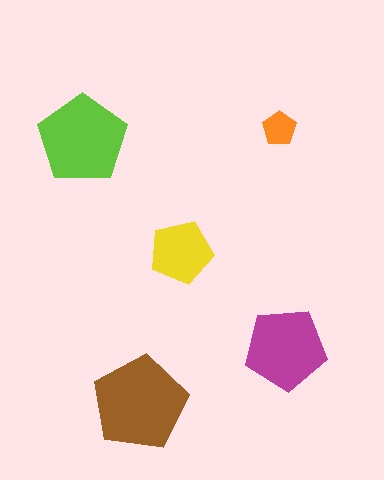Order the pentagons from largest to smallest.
the brown one, the lime one, the magenta one, the yellow one, the orange one.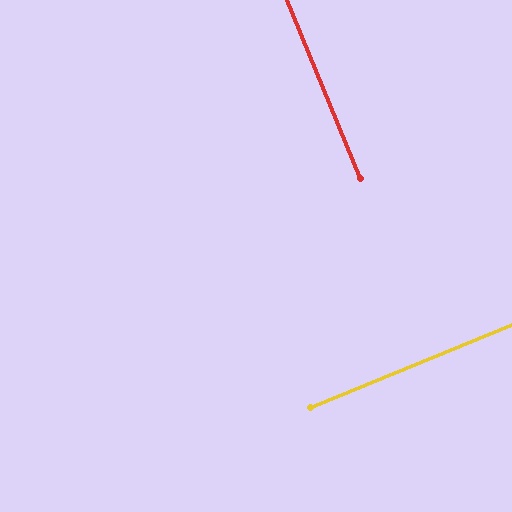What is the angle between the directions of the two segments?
Approximately 90 degrees.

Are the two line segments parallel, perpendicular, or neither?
Perpendicular — they meet at approximately 90°.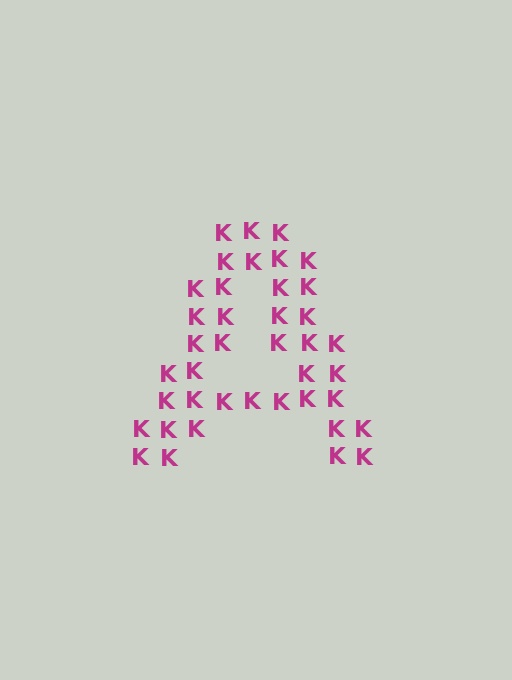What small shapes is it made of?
It is made of small letter K's.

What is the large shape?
The large shape is the letter A.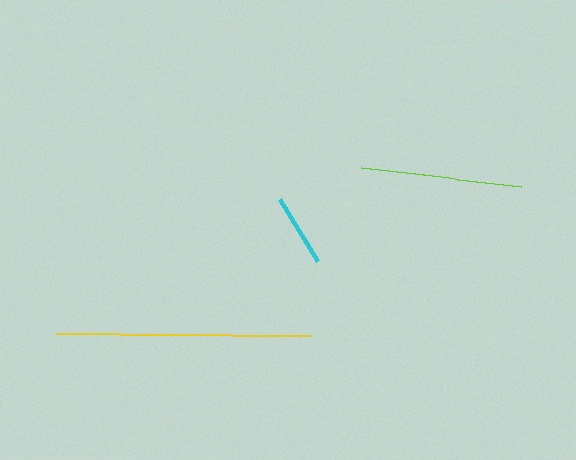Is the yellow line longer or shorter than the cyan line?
The yellow line is longer than the cyan line.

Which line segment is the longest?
The yellow line is the longest at approximately 254 pixels.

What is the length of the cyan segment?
The cyan segment is approximately 72 pixels long.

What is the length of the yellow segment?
The yellow segment is approximately 254 pixels long.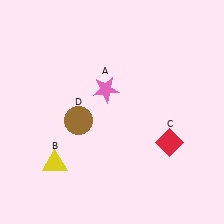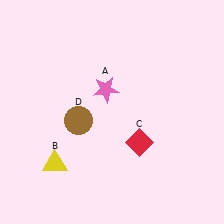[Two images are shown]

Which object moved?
The red diamond (C) moved left.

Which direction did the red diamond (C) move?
The red diamond (C) moved left.